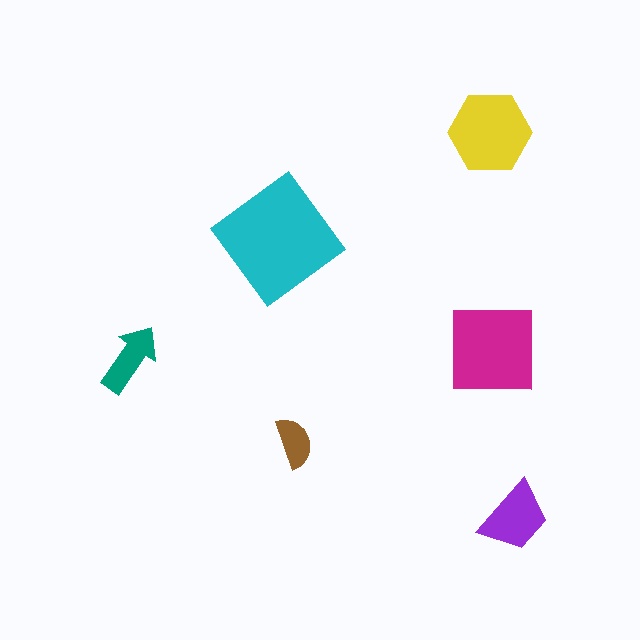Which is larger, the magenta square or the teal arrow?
The magenta square.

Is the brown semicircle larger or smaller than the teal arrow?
Smaller.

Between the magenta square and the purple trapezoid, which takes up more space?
The magenta square.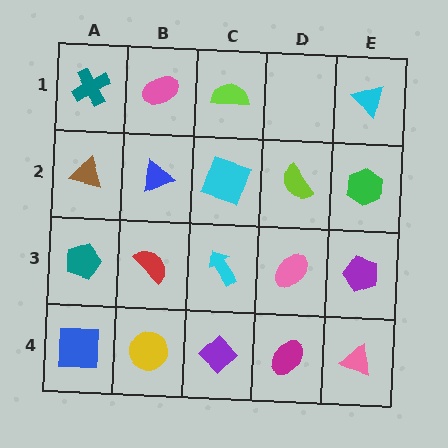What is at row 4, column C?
A purple diamond.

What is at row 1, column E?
A cyan triangle.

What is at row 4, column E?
A pink triangle.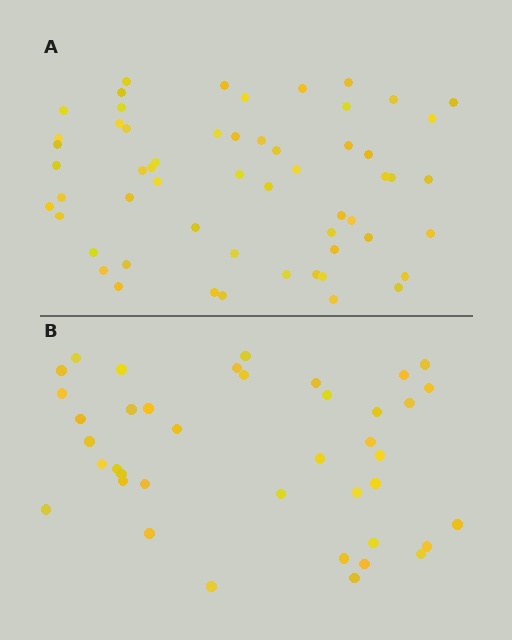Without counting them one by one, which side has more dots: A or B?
Region A (the top region) has more dots.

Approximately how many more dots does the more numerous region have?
Region A has approximately 15 more dots than region B.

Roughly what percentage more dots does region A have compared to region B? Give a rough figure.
About 40% more.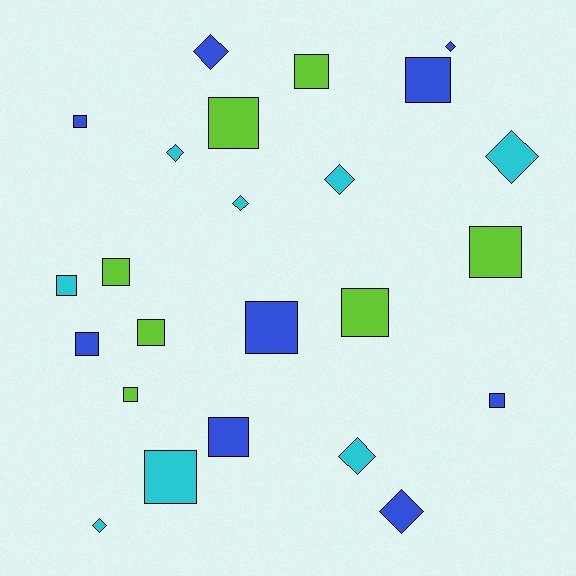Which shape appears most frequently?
Square, with 15 objects.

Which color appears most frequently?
Blue, with 9 objects.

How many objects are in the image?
There are 24 objects.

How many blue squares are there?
There are 6 blue squares.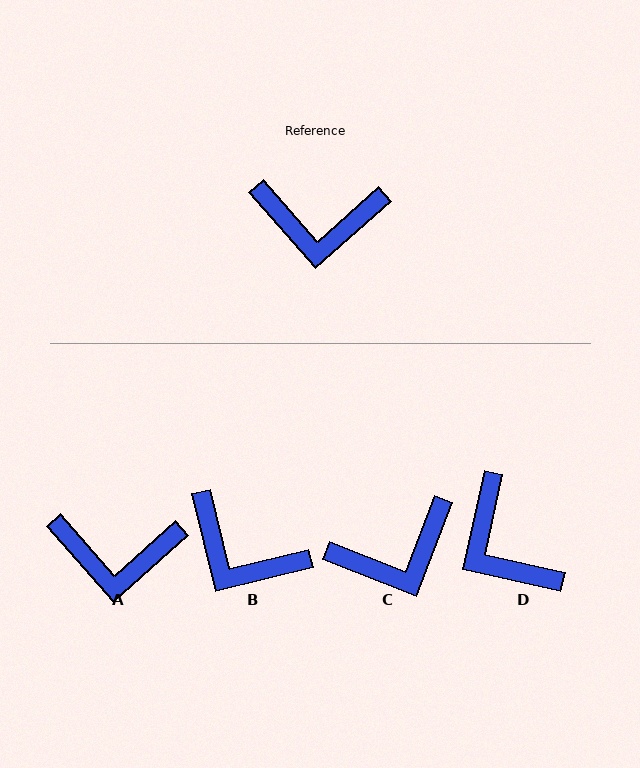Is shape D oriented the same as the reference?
No, it is off by about 54 degrees.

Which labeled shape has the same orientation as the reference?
A.